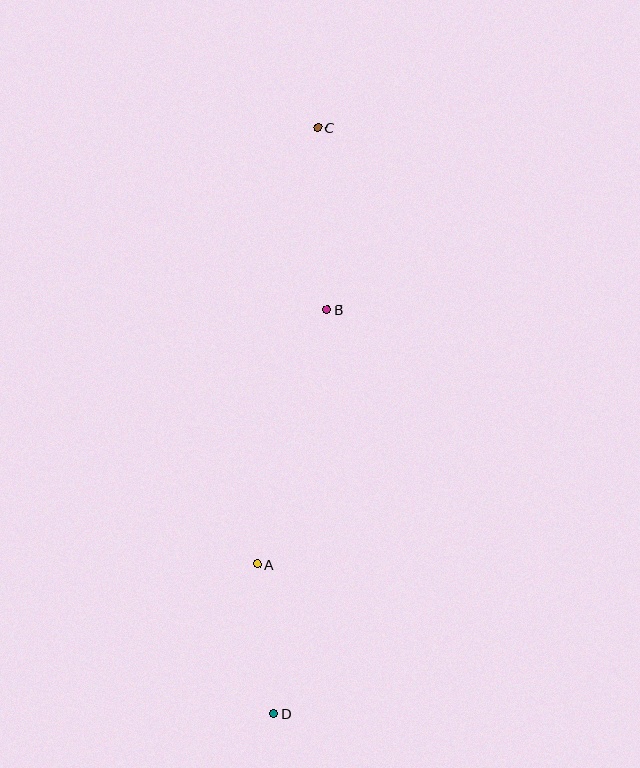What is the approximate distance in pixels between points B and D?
The distance between B and D is approximately 407 pixels.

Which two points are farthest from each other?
Points C and D are farthest from each other.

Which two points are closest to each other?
Points A and D are closest to each other.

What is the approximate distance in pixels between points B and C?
The distance between B and C is approximately 183 pixels.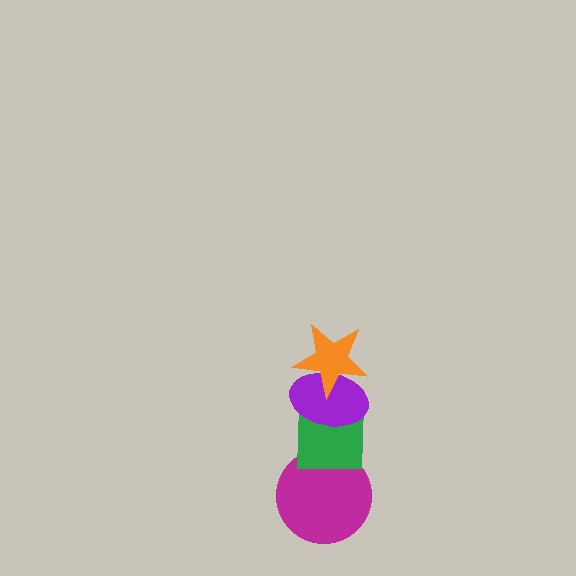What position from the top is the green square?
The green square is 3rd from the top.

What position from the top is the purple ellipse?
The purple ellipse is 2nd from the top.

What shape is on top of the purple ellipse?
The orange star is on top of the purple ellipse.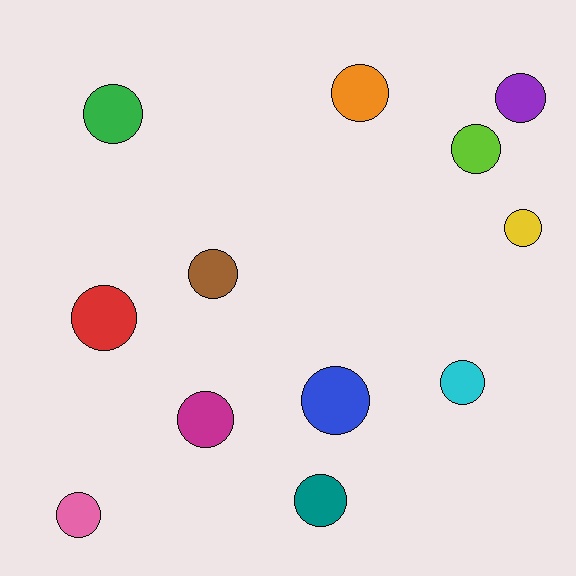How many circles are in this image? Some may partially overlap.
There are 12 circles.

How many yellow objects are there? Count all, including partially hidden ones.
There is 1 yellow object.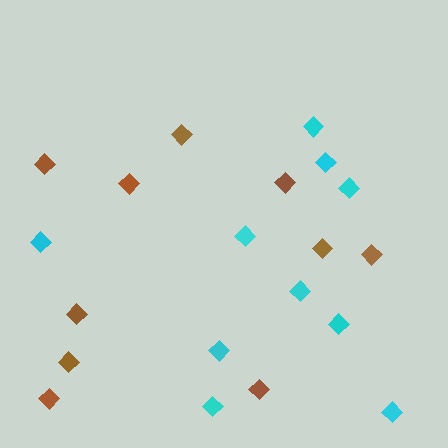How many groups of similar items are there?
There are 2 groups: one group of cyan diamonds (10) and one group of brown diamonds (10).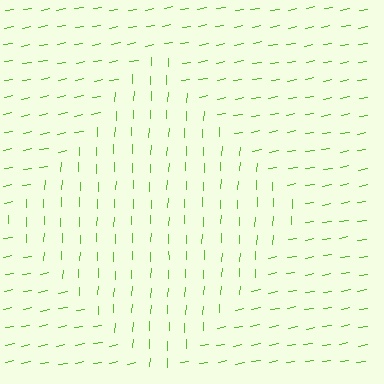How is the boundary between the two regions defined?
The boundary is defined purely by a change in line orientation (approximately 78 degrees difference). All lines are the same color and thickness.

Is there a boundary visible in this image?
Yes, there is a texture boundary formed by a change in line orientation.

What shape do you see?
I see a diamond.